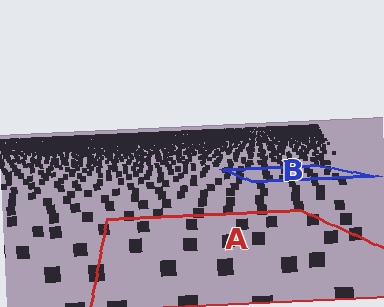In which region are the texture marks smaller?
The texture marks are smaller in region B, because it is farther away.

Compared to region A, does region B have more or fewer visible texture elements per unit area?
Region B has more texture elements per unit area — they are packed more densely because it is farther away.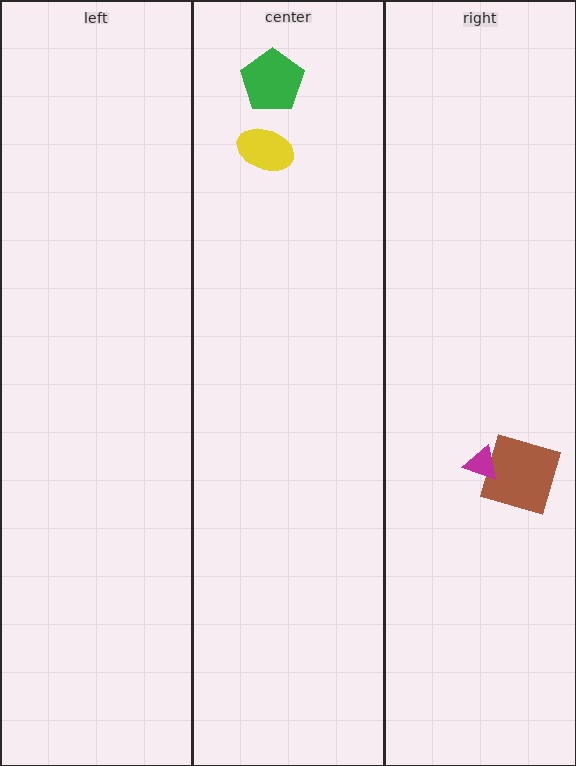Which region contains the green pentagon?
The center region.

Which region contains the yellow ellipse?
The center region.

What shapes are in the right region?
The brown square, the magenta triangle.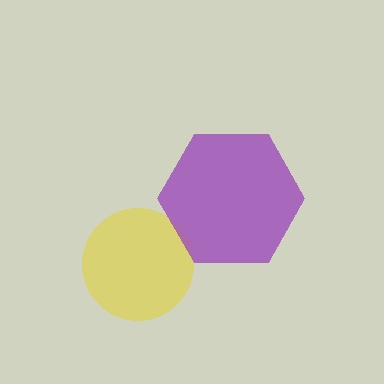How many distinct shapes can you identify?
There are 2 distinct shapes: a yellow circle, a purple hexagon.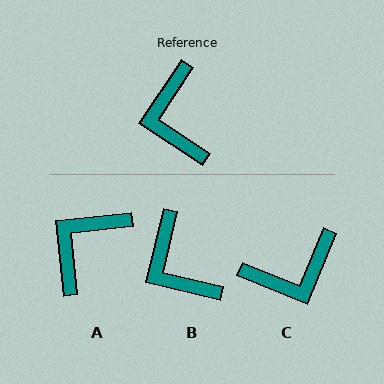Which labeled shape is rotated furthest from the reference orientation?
C, about 101 degrees away.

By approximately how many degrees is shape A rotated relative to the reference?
Approximately 50 degrees clockwise.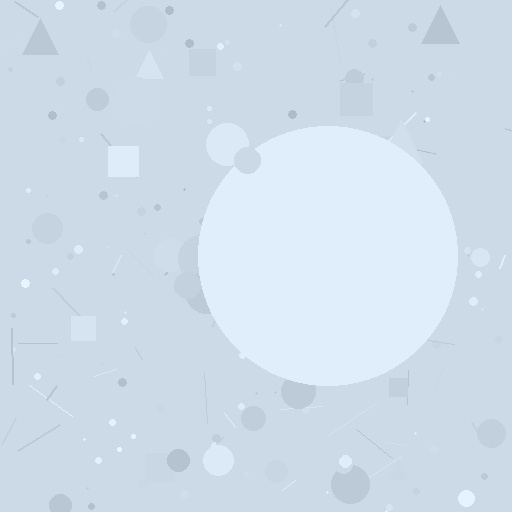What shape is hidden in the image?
A circle is hidden in the image.